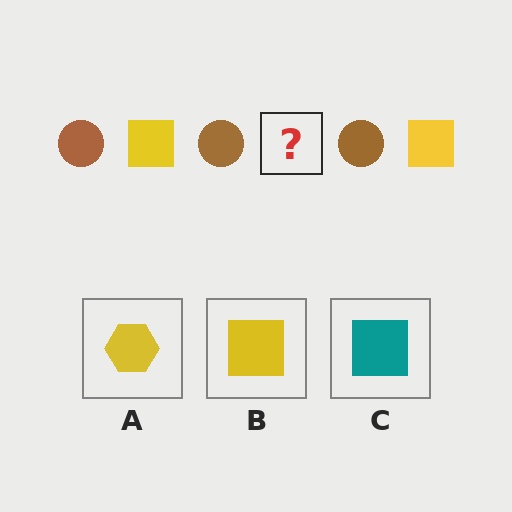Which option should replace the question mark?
Option B.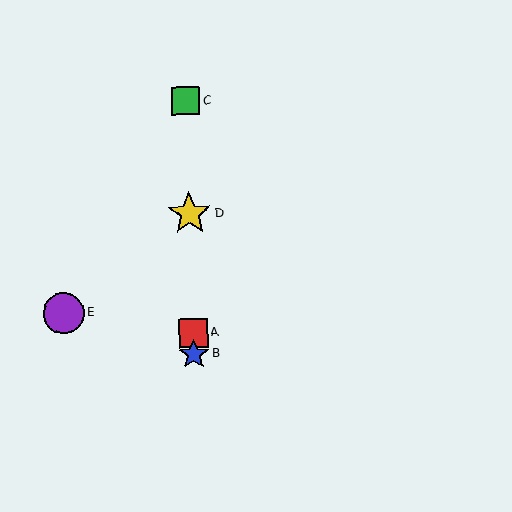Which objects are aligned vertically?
Objects A, B, C, D are aligned vertically.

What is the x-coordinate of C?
Object C is at x≈186.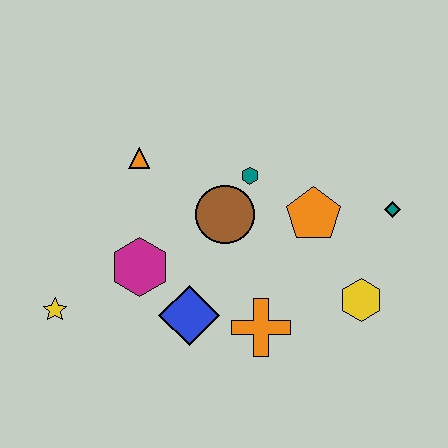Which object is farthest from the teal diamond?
The yellow star is farthest from the teal diamond.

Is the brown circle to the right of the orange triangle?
Yes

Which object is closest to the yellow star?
The magenta hexagon is closest to the yellow star.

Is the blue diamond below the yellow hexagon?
Yes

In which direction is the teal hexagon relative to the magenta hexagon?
The teal hexagon is to the right of the magenta hexagon.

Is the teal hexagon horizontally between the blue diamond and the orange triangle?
No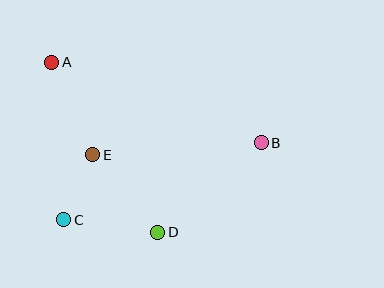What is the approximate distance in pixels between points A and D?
The distance between A and D is approximately 200 pixels.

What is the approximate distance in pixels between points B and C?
The distance between B and C is approximately 212 pixels.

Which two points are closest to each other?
Points C and E are closest to each other.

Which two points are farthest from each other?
Points A and B are farthest from each other.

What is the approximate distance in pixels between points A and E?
The distance between A and E is approximately 101 pixels.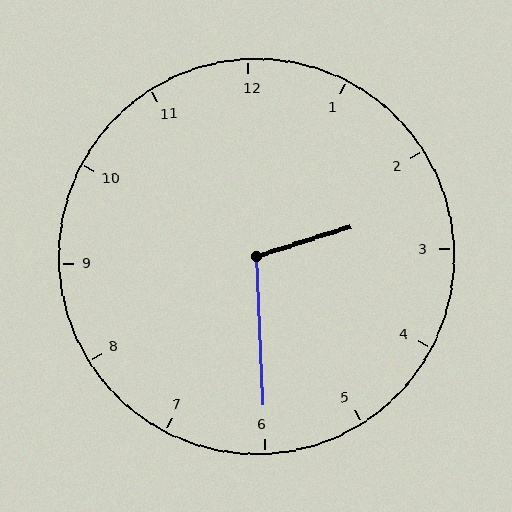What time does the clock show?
2:30.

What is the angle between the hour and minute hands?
Approximately 105 degrees.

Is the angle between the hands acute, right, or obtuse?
It is obtuse.